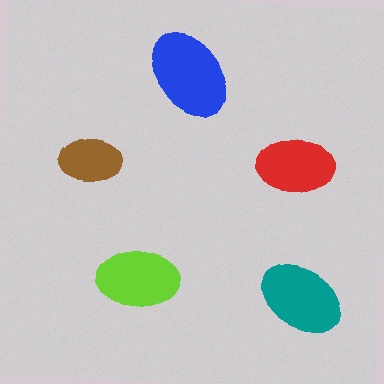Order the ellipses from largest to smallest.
the blue one, the teal one, the lime one, the red one, the brown one.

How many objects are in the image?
There are 5 objects in the image.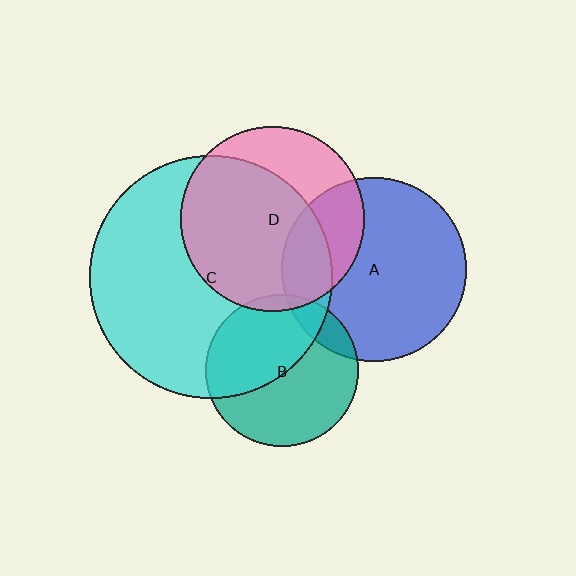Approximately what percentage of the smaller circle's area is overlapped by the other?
Approximately 5%.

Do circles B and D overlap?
Yes.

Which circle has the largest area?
Circle C (cyan).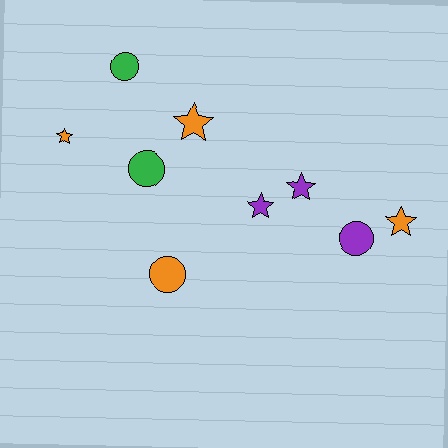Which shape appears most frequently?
Star, with 5 objects.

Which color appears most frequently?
Orange, with 4 objects.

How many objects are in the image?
There are 9 objects.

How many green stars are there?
There are no green stars.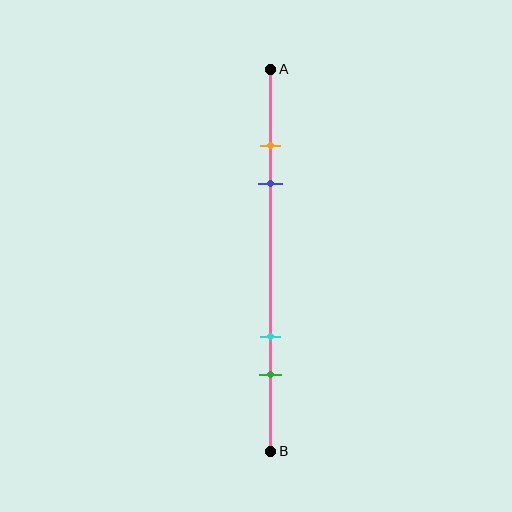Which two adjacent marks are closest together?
The orange and blue marks are the closest adjacent pair.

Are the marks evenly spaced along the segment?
No, the marks are not evenly spaced.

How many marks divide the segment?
There are 4 marks dividing the segment.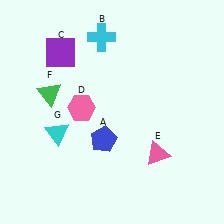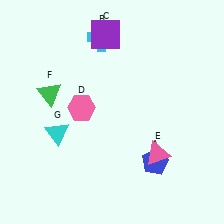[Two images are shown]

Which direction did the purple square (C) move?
The purple square (C) moved right.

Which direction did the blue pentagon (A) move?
The blue pentagon (A) moved right.